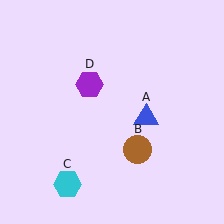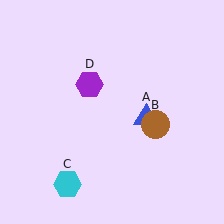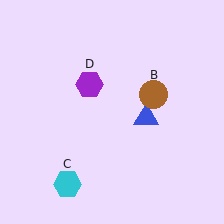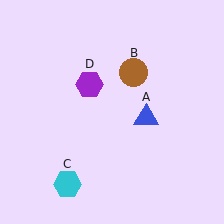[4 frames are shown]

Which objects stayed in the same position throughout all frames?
Blue triangle (object A) and cyan hexagon (object C) and purple hexagon (object D) remained stationary.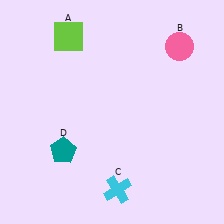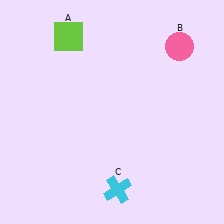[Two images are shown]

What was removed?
The teal pentagon (D) was removed in Image 2.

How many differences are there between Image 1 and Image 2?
There is 1 difference between the two images.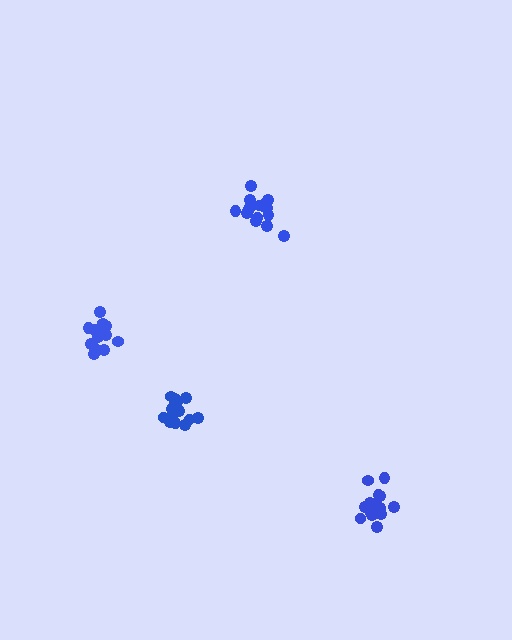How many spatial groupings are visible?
There are 4 spatial groupings.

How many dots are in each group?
Group 1: 15 dots, Group 2: 15 dots, Group 3: 15 dots, Group 4: 15 dots (60 total).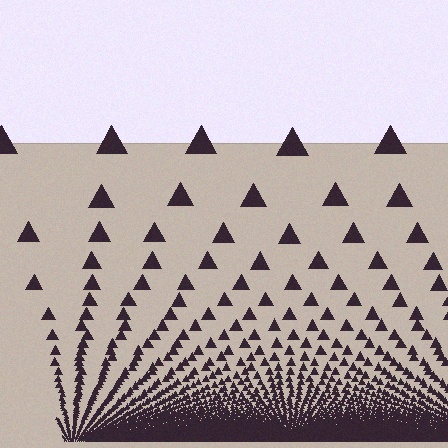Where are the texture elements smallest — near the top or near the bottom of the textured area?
Near the bottom.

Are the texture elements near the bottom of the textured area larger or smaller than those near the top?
Smaller. The gradient is inverted — elements near the bottom are smaller and denser.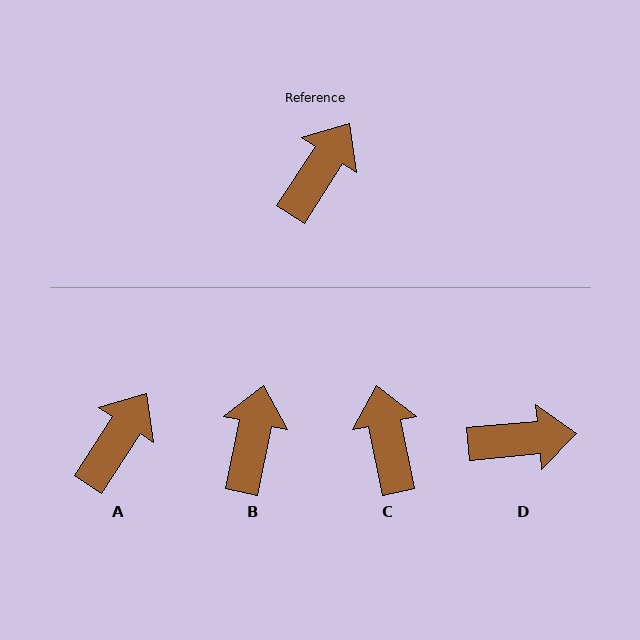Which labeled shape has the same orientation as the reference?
A.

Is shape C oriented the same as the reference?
No, it is off by about 44 degrees.